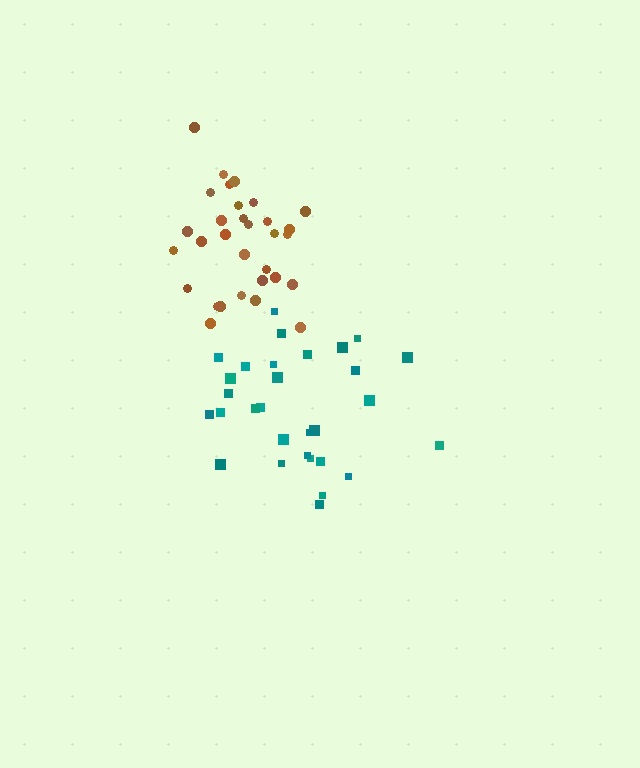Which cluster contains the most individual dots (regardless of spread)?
Brown (31).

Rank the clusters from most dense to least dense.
brown, teal.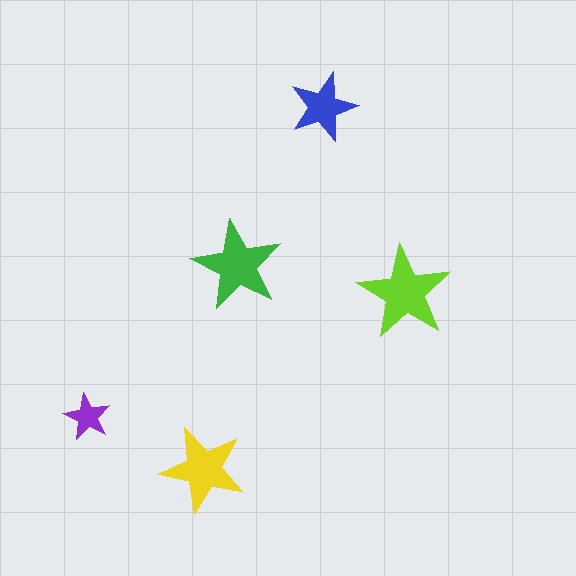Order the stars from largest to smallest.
the lime one, the green one, the yellow one, the blue one, the purple one.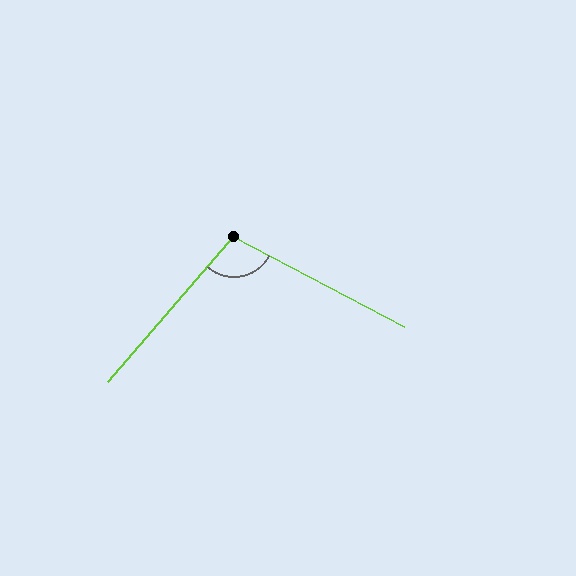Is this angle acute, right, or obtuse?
It is obtuse.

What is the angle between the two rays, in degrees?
Approximately 103 degrees.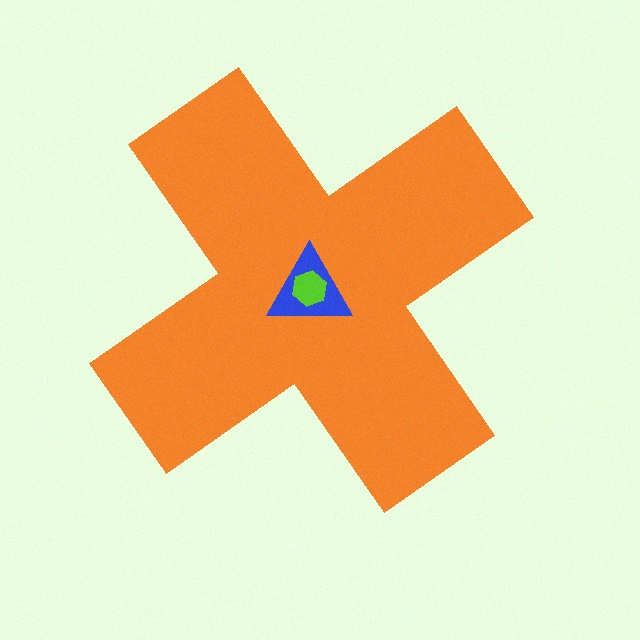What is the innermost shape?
The lime hexagon.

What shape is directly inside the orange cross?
The blue triangle.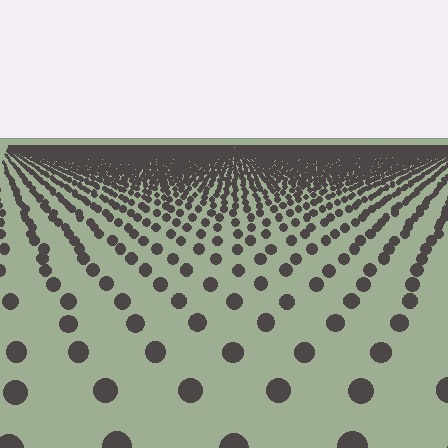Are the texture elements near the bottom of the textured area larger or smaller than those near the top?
Larger. Near the bottom, elements are closer to the viewer and appear at a bigger on-screen size.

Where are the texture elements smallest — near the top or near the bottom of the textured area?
Near the top.